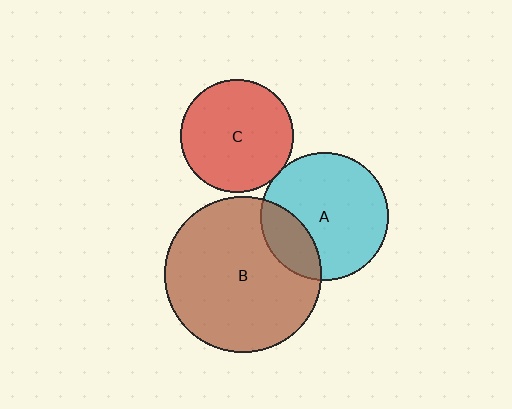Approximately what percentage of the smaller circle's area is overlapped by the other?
Approximately 5%.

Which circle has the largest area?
Circle B (brown).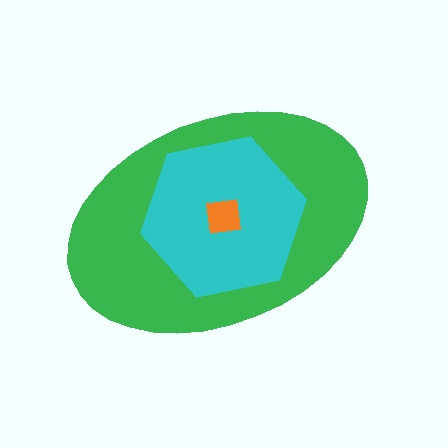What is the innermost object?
The orange square.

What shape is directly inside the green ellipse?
The cyan hexagon.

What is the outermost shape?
The green ellipse.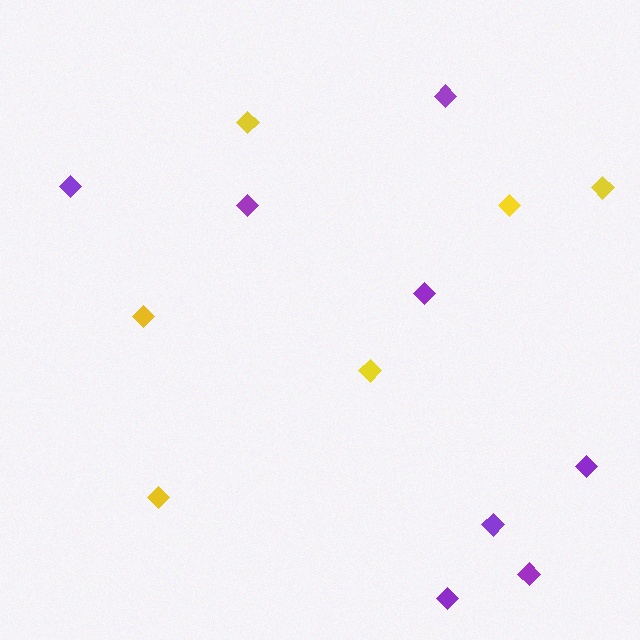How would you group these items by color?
There are 2 groups: one group of purple diamonds (8) and one group of yellow diamonds (6).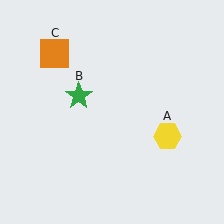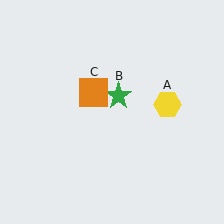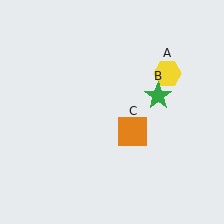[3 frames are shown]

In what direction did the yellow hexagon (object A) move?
The yellow hexagon (object A) moved up.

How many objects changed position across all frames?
3 objects changed position: yellow hexagon (object A), green star (object B), orange square (object C).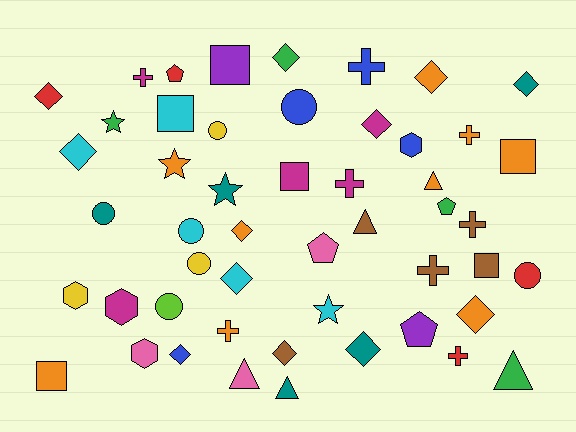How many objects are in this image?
There are 50 objects.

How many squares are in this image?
There are 6 squares.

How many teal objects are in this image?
There are 5 teal objects.